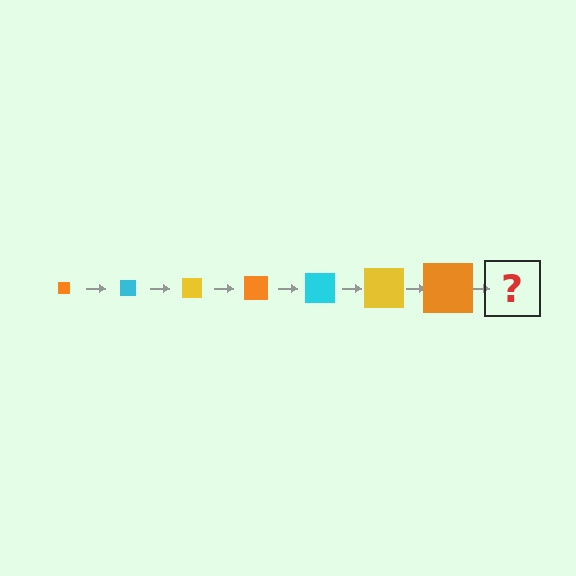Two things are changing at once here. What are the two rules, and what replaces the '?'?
The two rules are that the square grows larger each step and the color cycles through orange, cyan, and yellow. The '?' should be a cyan square, larger than the previous one.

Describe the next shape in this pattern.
It should be a cyan square, larger than the previous one.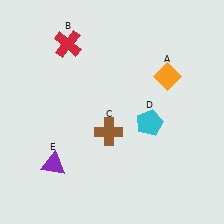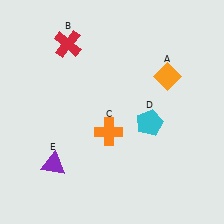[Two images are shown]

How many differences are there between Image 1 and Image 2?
There is 1 difference between the two images.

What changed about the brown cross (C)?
In Image 1, C is brown. In Image 2, it changed to orange.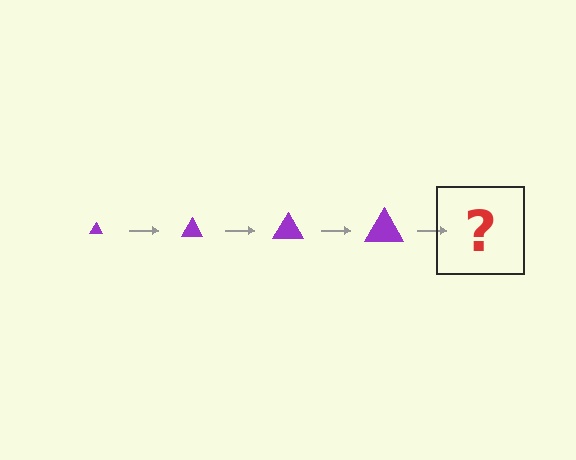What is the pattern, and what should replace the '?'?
The pattern is that the triangle gets progressively larger each step. The '?' should be a purple triangle, larger than the previous one.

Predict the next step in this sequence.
The next step is a purple triangle, larger than the previous one.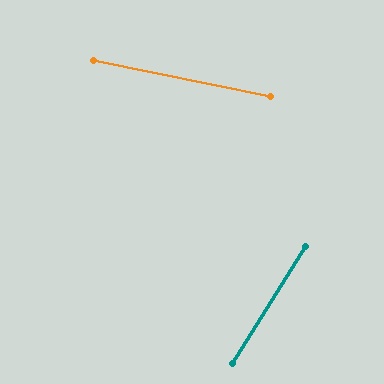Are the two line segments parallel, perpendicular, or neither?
Neither parallel nor perpendicular — they differ by about 70°.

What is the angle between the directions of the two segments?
Approximately 70 degrees.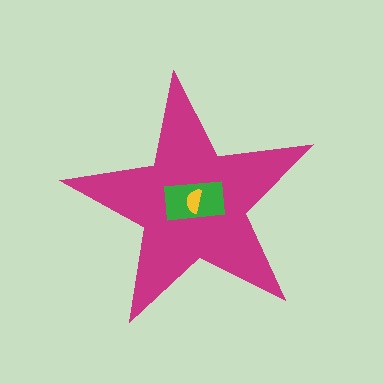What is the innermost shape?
The yellow semicircle.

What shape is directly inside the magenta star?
The green rectangle.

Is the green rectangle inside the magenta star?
Yes.